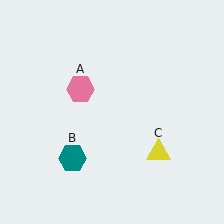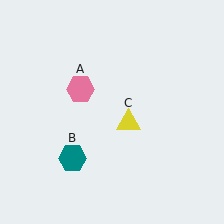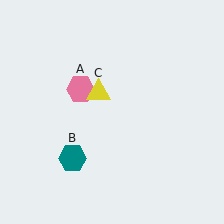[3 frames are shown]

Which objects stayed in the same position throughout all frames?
Pink hexagon (object A) and teal hexagon (object B) remained stationary.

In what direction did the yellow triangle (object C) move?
The yellow triangle (object C) moved up and to the left.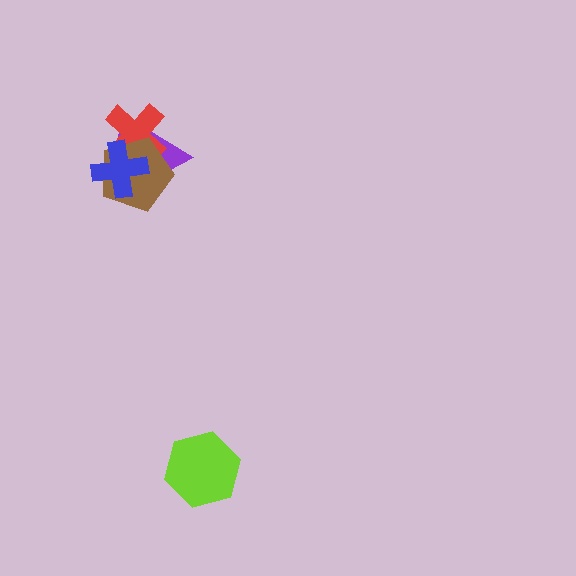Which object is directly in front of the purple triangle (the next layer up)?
The red cross is directly in front of the purple triangle.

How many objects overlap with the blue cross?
3 objects overlap with the blue cross.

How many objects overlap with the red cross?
3 objects overlap with the red cross.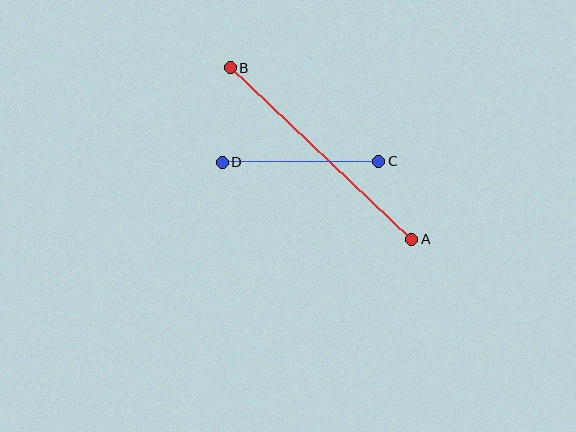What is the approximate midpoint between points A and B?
The midpoint is at approximately (321, 154) pixels.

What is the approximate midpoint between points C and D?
The midpoint is at approximately (300, 162) pixels.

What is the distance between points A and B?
The distance is approximately 249 pixels.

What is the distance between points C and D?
The distance is approximately 156 pixels.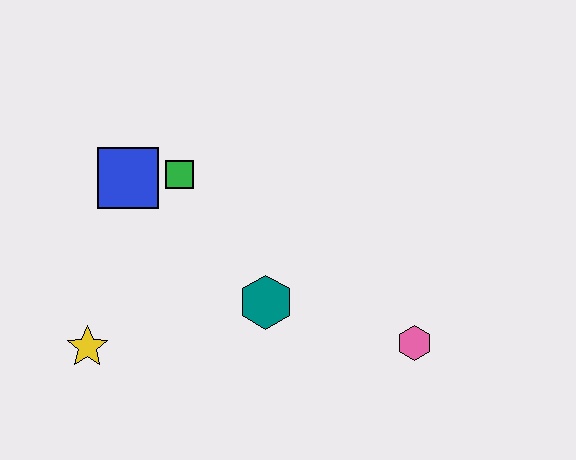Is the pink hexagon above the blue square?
No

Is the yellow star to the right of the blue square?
No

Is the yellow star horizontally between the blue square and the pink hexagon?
No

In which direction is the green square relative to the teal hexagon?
The green square is above the teal hexagon.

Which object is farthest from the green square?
The pink hexagon is farthest from the green square.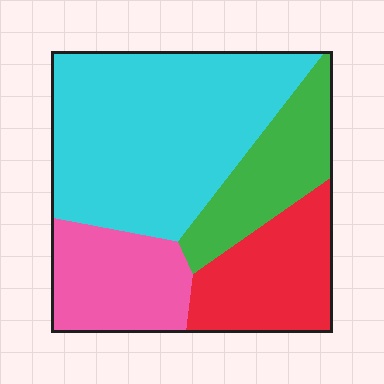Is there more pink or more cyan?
Cyan.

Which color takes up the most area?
Cyan, at roughly 45%.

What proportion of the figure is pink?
Pink covers about 20% of the figure.